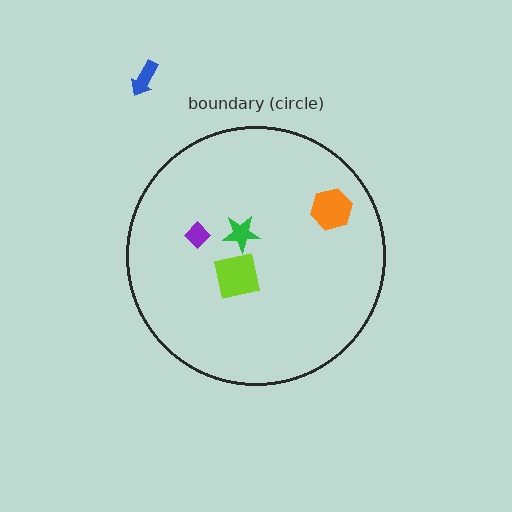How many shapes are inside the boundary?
4 inside, 1 outside.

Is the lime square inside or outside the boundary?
Inside.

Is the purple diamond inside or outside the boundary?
Inside.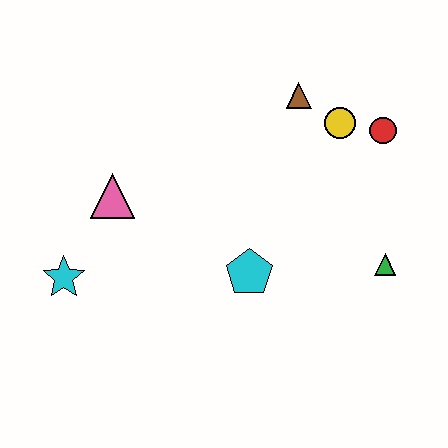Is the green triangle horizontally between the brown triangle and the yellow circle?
No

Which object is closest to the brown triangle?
The yellow circle is closest to the brown triangle.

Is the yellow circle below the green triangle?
No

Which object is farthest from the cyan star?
The red circle is farthest from the cyan star.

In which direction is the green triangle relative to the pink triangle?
The green triangle is to the right of the pink triangle.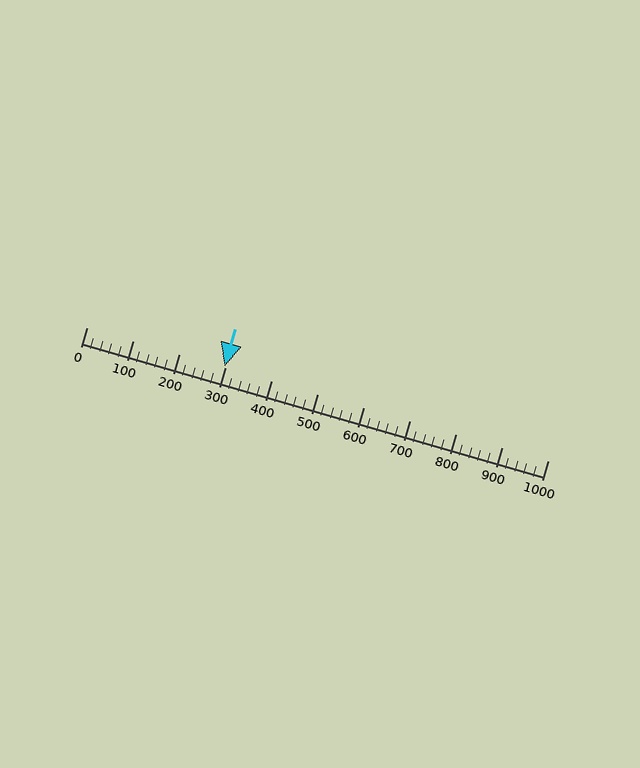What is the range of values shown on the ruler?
The ruler shows values from 0 to 1000.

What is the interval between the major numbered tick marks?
The major tick marks are spaced 100 units apart.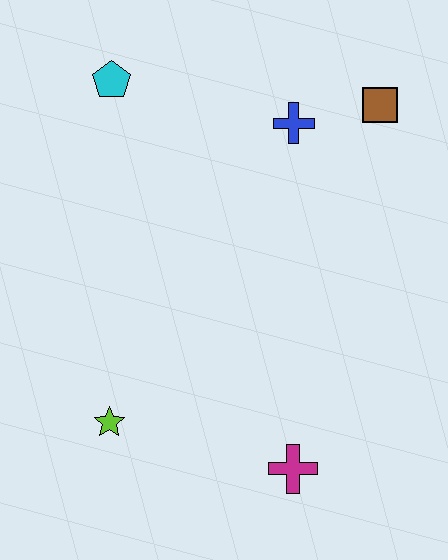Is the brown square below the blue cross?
No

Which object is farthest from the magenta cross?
The cyan pentagon is farthest from the magenta cross.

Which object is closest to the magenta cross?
The lime star is closest to the magenta cross.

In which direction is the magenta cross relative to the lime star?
The magenta cross is to the right of the lime star.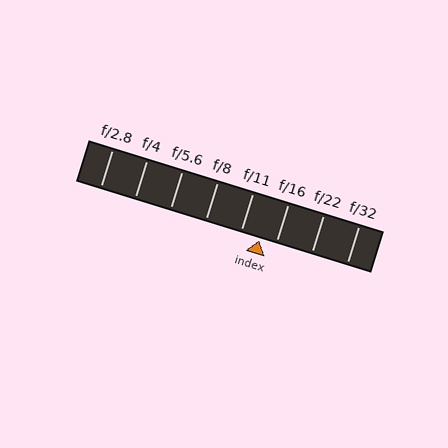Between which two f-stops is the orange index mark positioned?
The index mark is between f/11 and f/16.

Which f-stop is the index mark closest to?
The index mark is closest to f/16.